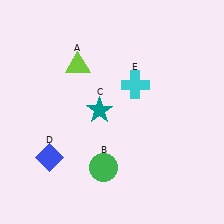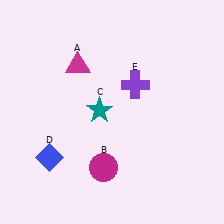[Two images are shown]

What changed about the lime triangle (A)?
In Image 1, A is lime. In Image 2, it changed to magenta.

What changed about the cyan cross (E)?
In Image 1, E is cyan. In Image 2, it changed to purple.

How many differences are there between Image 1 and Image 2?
There are 3 differences between the two images.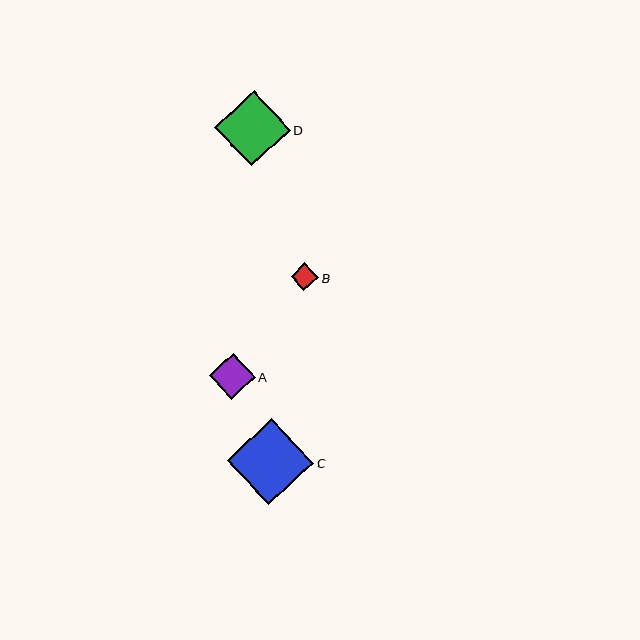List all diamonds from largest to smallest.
From largest to smallest: C, D, A, B.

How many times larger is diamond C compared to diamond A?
Diamond C is approximately 1.9 times the size of diamond A.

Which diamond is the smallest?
Diamond B is the smallest with a size of approximately 27 pixels.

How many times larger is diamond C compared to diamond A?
Diamond C is approximately 1.9 times the size of diamond A.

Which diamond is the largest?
Diamond C is the largest with a size of approximately 86 pixels.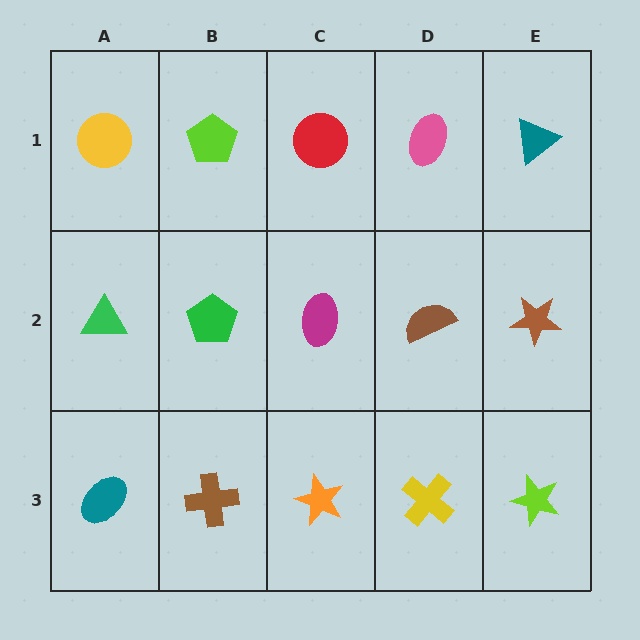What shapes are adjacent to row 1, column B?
A green pentagon (row 2, column B), a yellow circle (row 1, column A), a red circle (row 1, column C).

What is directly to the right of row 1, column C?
A pink ellipse.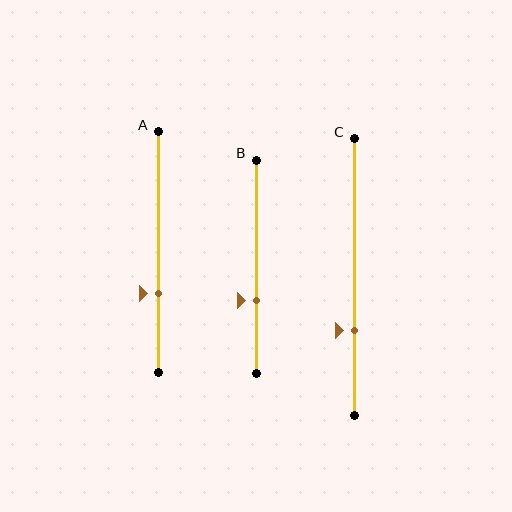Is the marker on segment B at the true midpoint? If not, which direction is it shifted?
No, the marker on segment B is shifted downward by about 16% of the segment length.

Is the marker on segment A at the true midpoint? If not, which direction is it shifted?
No, the marker on segment A is shifted downward by about 17% of the segment length.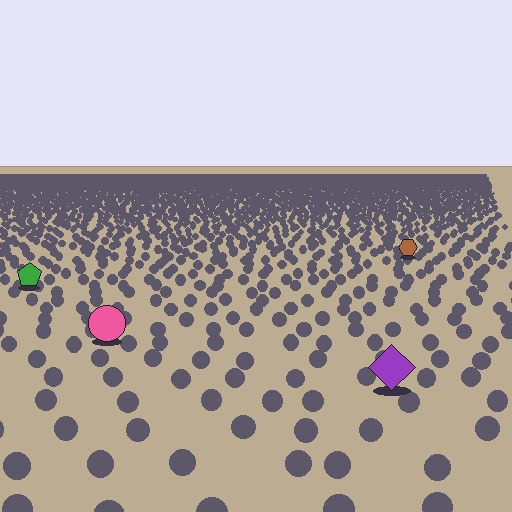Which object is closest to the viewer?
The purple diamond is closest. The texture marks near it are larger and more spread out.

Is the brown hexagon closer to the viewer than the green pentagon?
No. The green pentagon is closer — you can tell from the texture gradient: the ground texture is coarser near it.